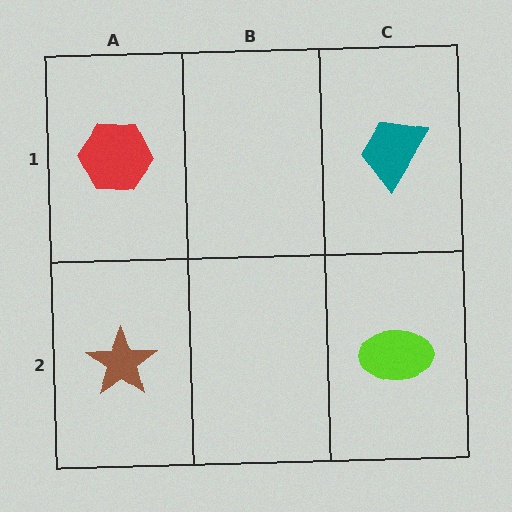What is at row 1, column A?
A red hexagon.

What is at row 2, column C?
A lime ellipse.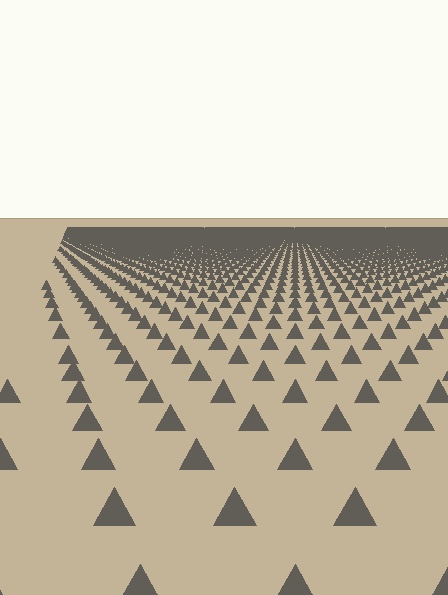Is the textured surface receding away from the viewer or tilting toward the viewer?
The surface is receding away from the viewer. Texture elements get smaller and denser toward the top.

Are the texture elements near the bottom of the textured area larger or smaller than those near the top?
Larger. Near the bottom, elements are closer to the viewer and appear at a bigger on-screen size.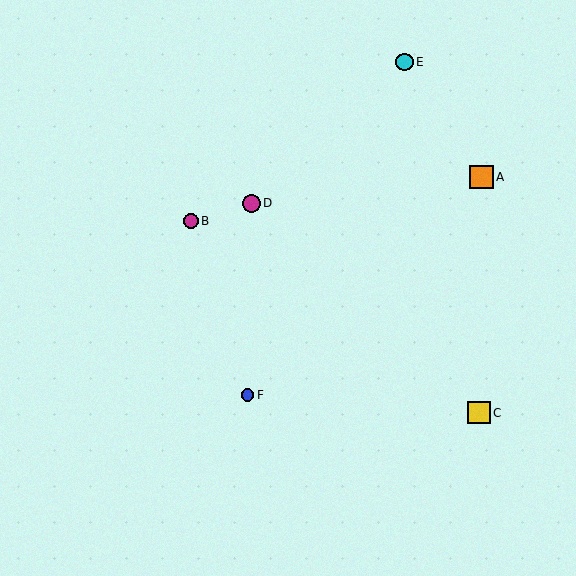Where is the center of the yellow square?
The center of the yellow square is at (479, 413).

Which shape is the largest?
The orange square (labeled A) is the largest.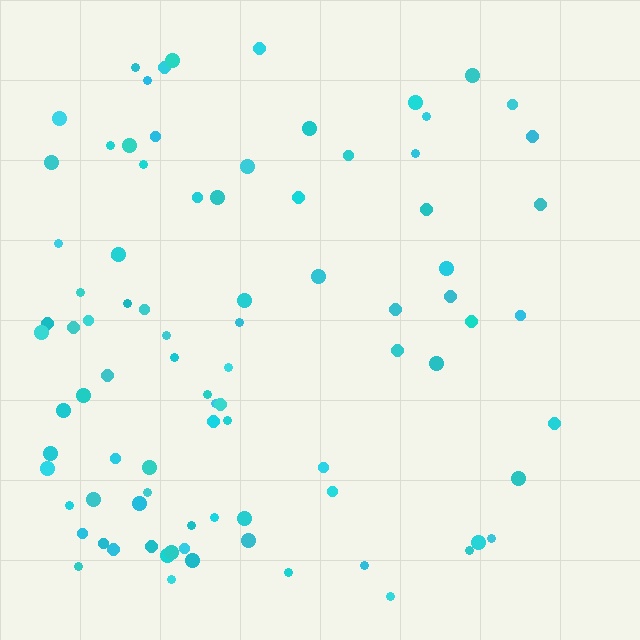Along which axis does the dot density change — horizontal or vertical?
Horizontal.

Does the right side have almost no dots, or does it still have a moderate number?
Still a moderate number, just noticeably fewer than the left.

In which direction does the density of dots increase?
From right to left, with the left side densest.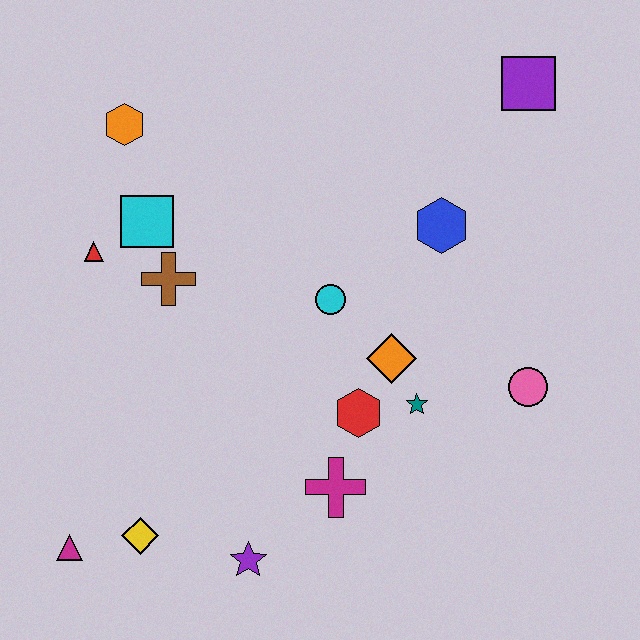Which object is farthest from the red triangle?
The purple square is farthest from the red triangle.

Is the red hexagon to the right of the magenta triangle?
Yes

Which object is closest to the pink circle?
The teal star is closest to the pink circle.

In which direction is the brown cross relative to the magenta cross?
The brown cross is above the magenta cross.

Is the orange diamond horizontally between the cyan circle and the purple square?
Yes